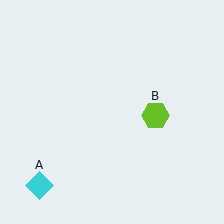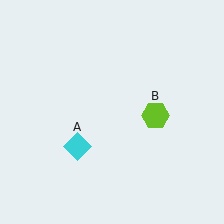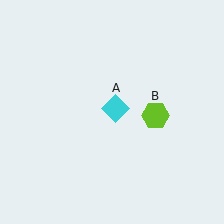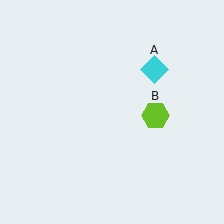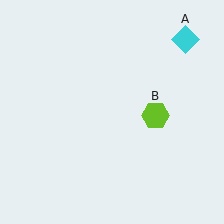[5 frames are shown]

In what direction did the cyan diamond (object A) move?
The cyan diamond (object A) moved up and to the right.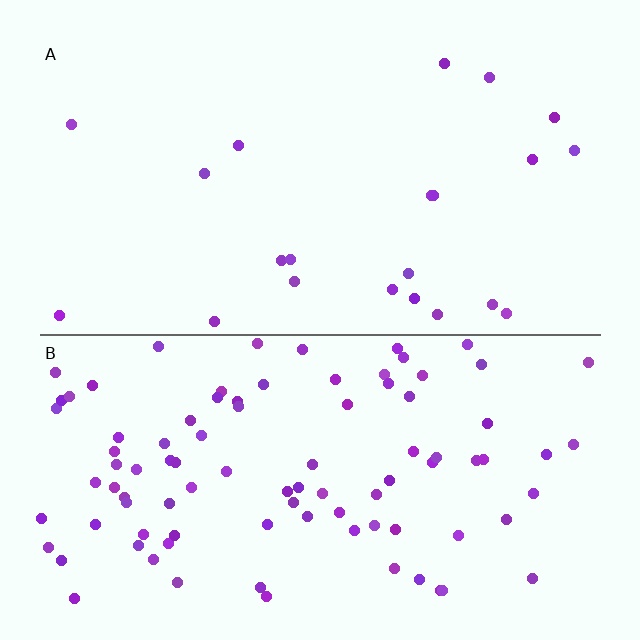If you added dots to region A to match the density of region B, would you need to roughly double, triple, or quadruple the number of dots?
Approximately quadruple.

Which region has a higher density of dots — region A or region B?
B (the bottom).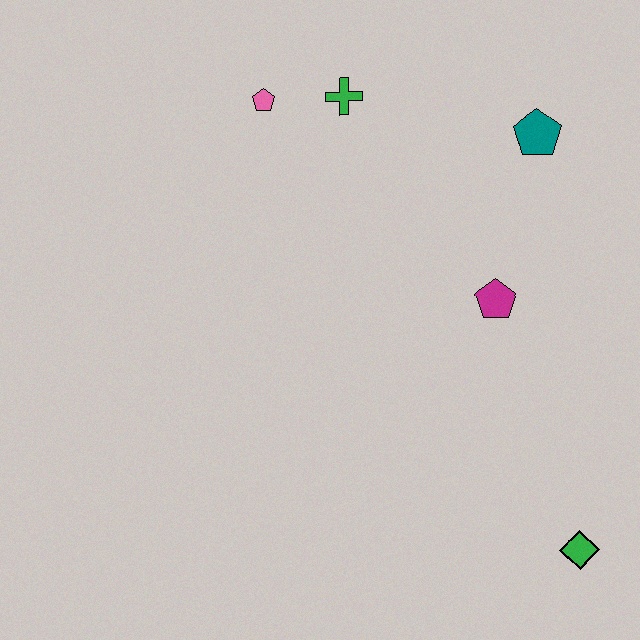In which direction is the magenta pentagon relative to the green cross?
The magenta pentagon is below the green cross.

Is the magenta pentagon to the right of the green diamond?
No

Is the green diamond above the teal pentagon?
No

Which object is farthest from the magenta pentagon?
The pink pentagon is farthest from the magenta pentagon.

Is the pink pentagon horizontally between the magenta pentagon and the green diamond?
No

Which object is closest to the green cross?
The pink pentagon is closest to the green cross.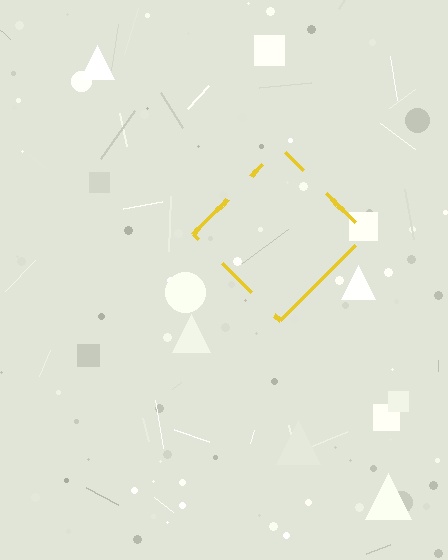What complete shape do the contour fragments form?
The contour fragments form a diamond.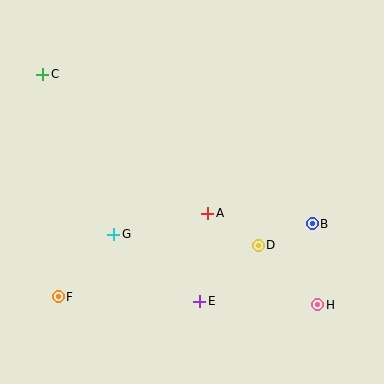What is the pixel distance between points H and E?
The distance between H and E is 118 pixels.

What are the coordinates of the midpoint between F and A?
The midpoint between F and A is at (133, 255).